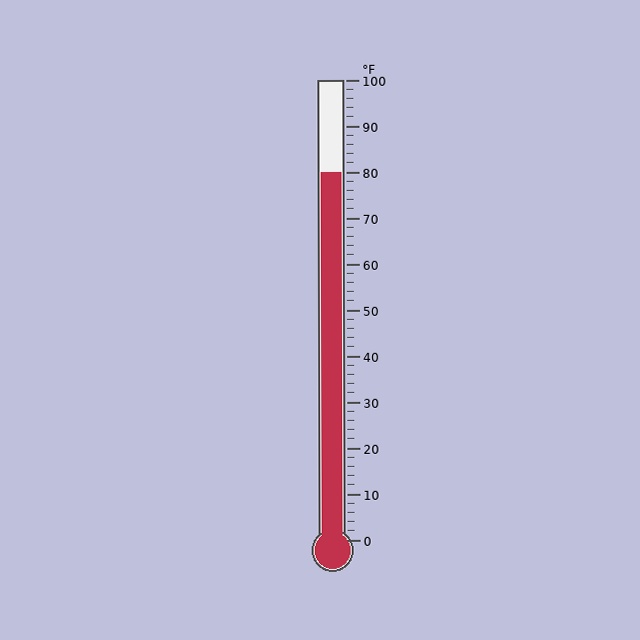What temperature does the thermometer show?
The thermometer shows approximately 80°F.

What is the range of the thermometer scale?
The thermometer scale ranges from 0°F to 100°F.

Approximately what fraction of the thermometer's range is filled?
The thermometer is filled to approximately 80% of its range.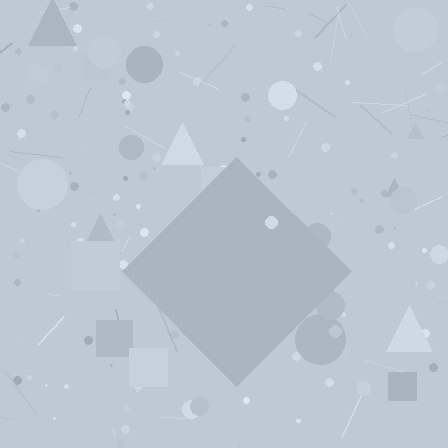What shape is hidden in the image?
A diamond is hidden in the image.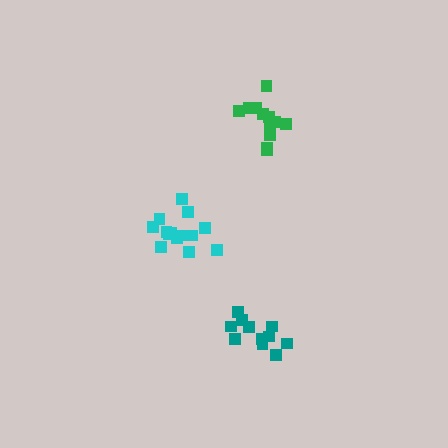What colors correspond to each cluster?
The clusters are colored: cyan, teal, green.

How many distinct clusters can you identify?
There are 3 distinct clusters.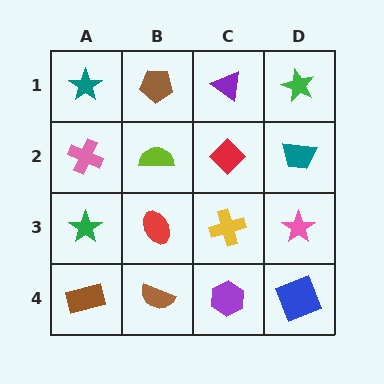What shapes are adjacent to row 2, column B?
A brown pentagon (row 1, column B), a red ellipse (row 3, column B), a pink cross (row 2, column A), a red diamond (row 2, column C).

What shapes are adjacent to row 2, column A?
A teal star (row 1, column A), a green star (row 3, column A), a lime semicircle (row 2, column B).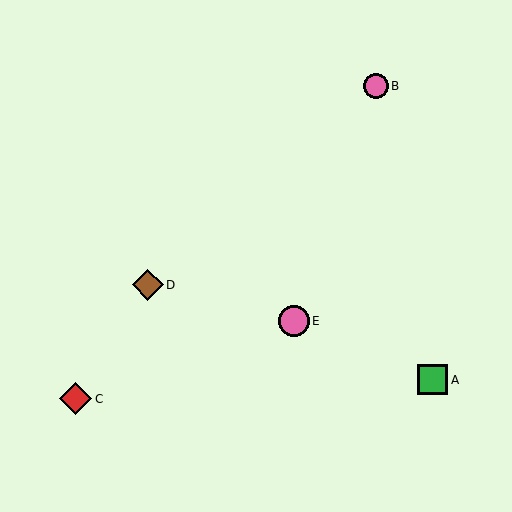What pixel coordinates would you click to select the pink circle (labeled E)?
Click at (294, 321) to select the pink circle E.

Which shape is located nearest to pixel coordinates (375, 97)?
The pink circle (labeled B) at (376, 86) is nearest to that location.